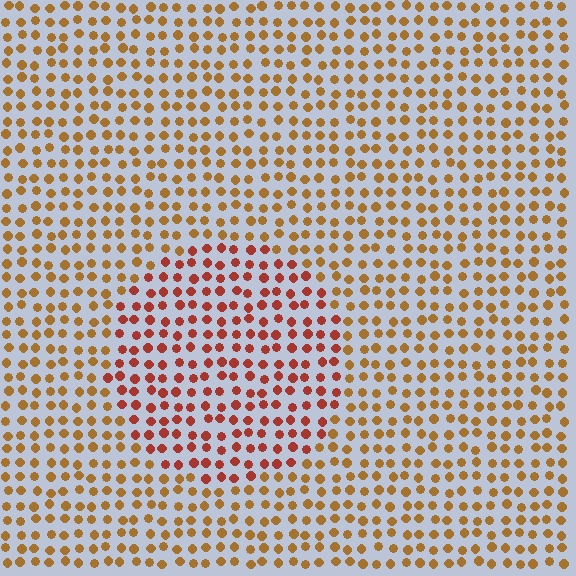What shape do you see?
I see a circle.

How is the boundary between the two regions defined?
The boundary is defined purely by a slight shift in hue (about 31 degrees). Spacing, size, and orientation are identical on both sides.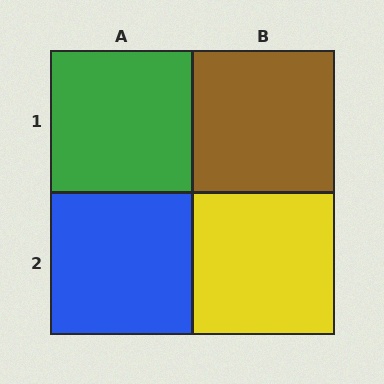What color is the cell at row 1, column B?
Brown.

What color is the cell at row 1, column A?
Green.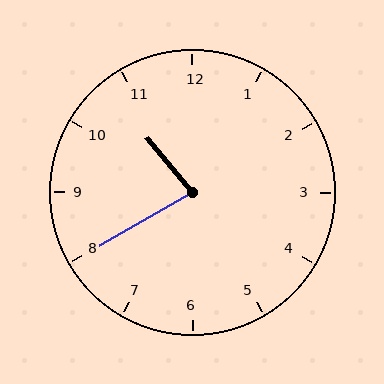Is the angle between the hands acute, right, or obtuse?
It is acute.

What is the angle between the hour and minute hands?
Approximately 80 degrees.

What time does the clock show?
10:40.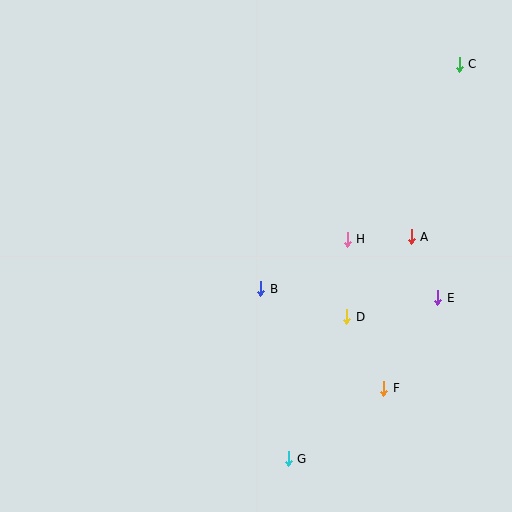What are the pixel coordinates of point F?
Point F is at (384, 388).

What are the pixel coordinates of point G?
Point G is at (288, 459).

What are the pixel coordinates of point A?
Point A is at (411, 237).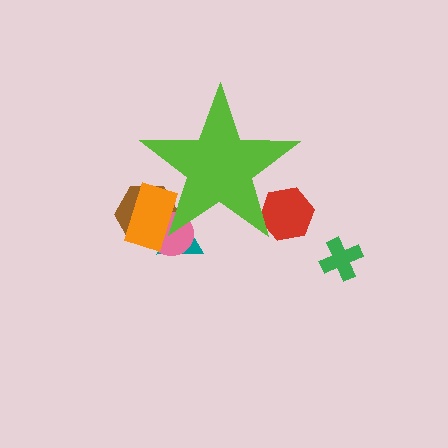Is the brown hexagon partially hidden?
Yes, the brown hexagon is partially hidden behind the lime star.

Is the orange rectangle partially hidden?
Yes, the orange rectangle is partially hidden behind the lime star.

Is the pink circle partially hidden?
Yes, the pink circle is partially hidden behind the lime star.